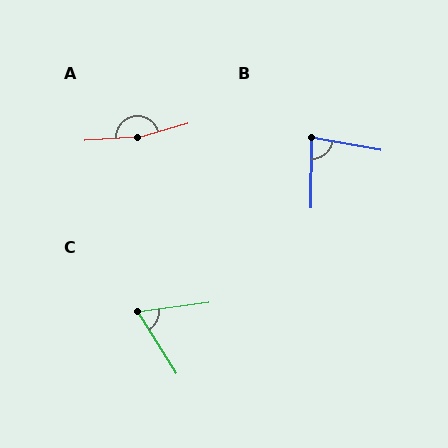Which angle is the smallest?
C, at approximately 65 degrees.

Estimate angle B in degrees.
Approximately 80 degrees.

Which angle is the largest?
A, at approximately 167 degrees.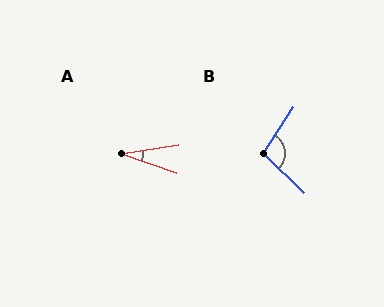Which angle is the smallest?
A, at approximately 28 degrees.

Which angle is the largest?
B, at approximately 100 degrees.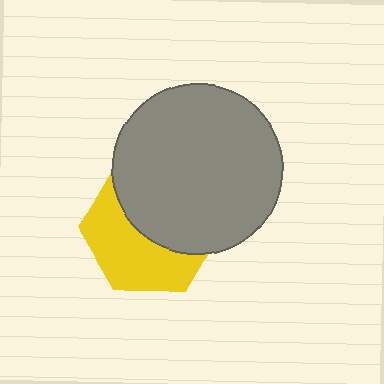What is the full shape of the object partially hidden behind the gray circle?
The partially hidden object is a yellow hexagon.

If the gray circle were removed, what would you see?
You would see the complete yellow hexagon.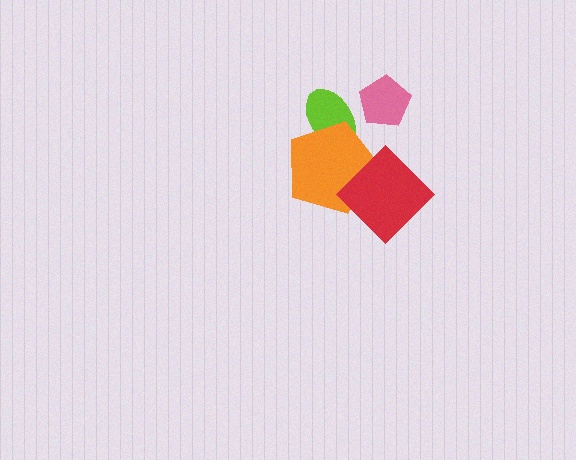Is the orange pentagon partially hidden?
Yes, it is partially covered by another shape.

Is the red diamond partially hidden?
No, no other shape covers it.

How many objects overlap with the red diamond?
1 object overlaps with the red diamond.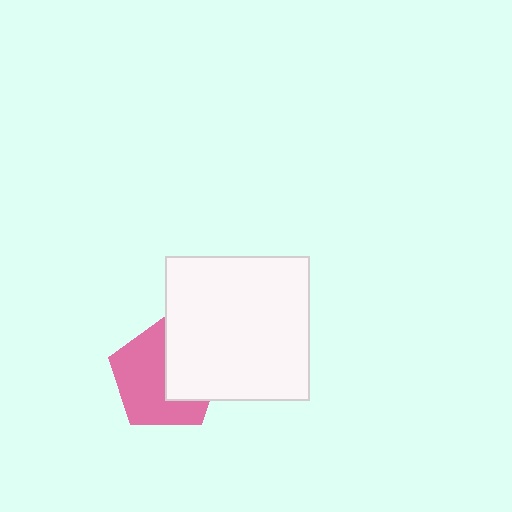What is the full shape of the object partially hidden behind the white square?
The partially hidden object is a pink pentagon.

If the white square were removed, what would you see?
You would see the complete pink pentagon.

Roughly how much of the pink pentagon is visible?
About half of it is visible (roughly 60%).